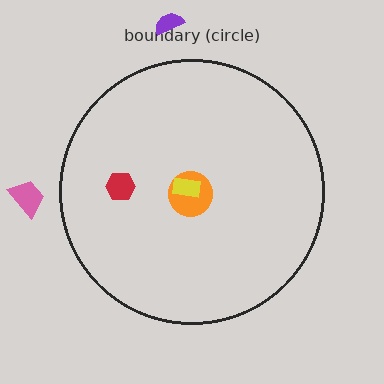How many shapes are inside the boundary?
3 inside, 2 outside.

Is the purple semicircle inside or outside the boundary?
Outside.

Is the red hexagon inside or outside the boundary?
Inside.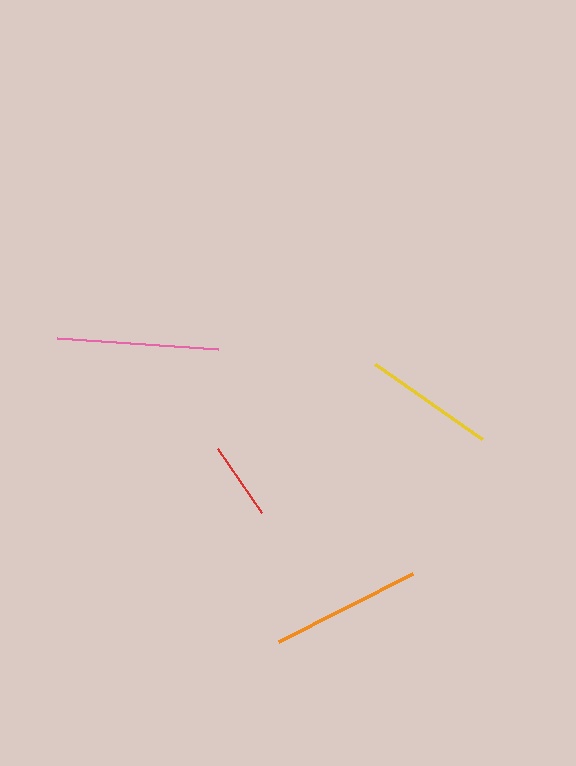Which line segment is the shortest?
The red line is the shortest at approximately 77 pixels.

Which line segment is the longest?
The pink line is the longest at approximately 161 pixels.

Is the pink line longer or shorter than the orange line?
The pink line is longer than the orange line.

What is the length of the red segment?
The red segment is approximately 77 pixels long.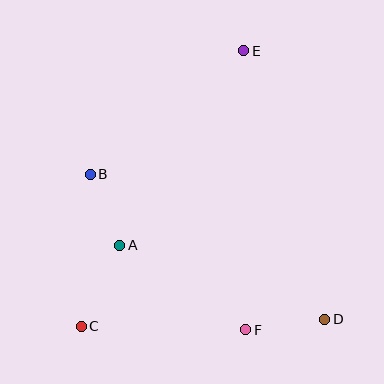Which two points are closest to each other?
Points A and B are closest to each other.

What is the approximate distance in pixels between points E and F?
The distance between E and F is approximately 279 pixels.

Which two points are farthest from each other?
Points C and E are farthest from each other.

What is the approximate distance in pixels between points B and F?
The distance between B and F is approximately 220 pixels.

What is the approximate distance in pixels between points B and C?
The distance between B and C is approximately 152 pixels.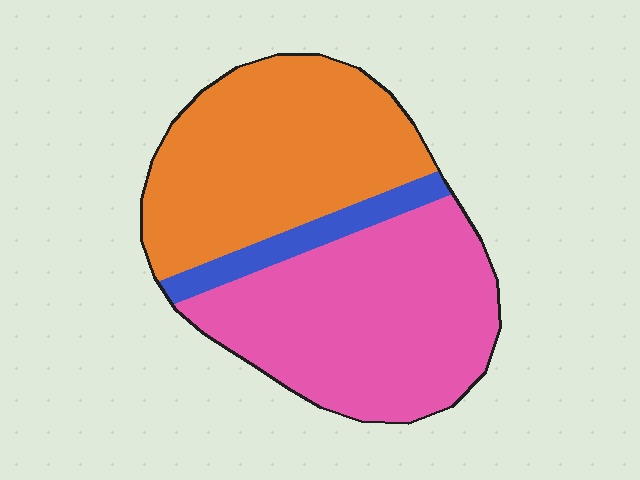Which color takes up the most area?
Pink, at roughly 50%.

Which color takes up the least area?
Blue, at roughly 10%.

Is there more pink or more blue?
Pink.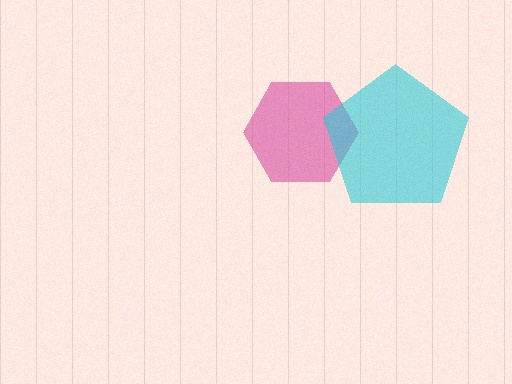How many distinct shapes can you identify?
There are 2 distinct shapes: a magenta hexagon, a cyan pentagon.